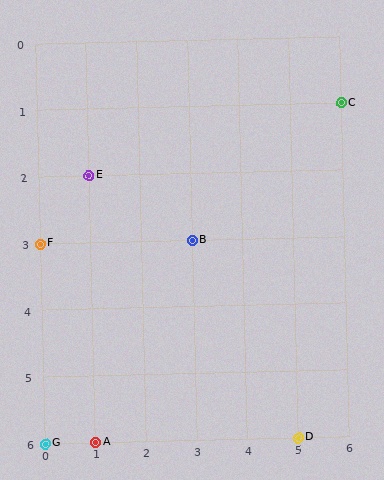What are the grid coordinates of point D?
Point D is at grid coordinates (5, 6).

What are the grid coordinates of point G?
Point G is at grid coordinates (0, 6).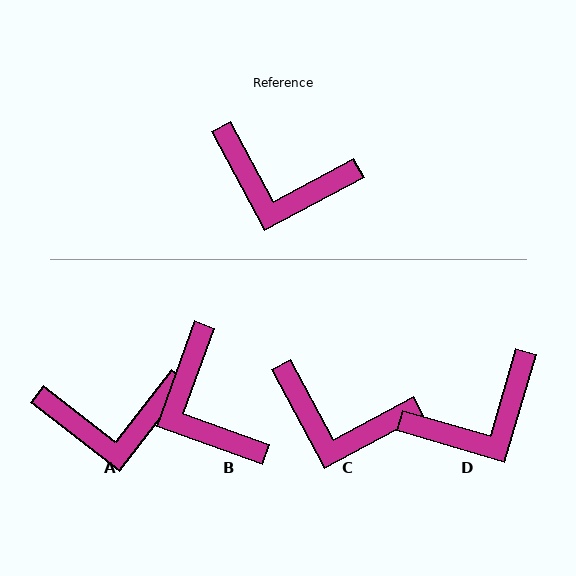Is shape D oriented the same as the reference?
No, it is off by about 45 degrees.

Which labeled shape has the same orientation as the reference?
C.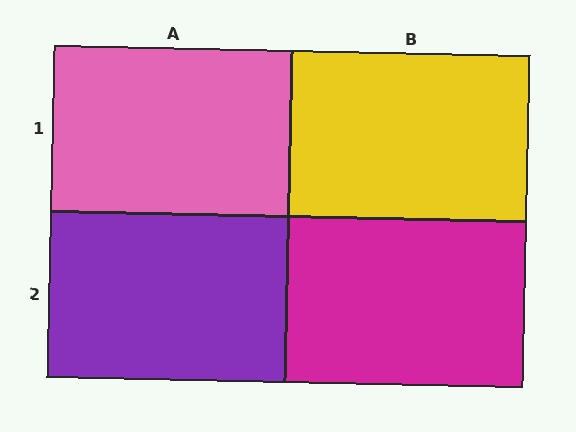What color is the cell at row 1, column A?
Pink.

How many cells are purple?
1 cell is purple.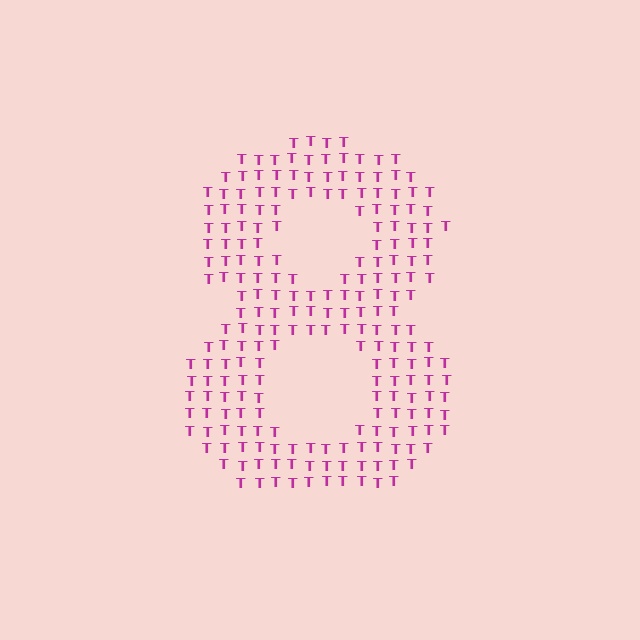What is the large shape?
The large shape is the digit 8.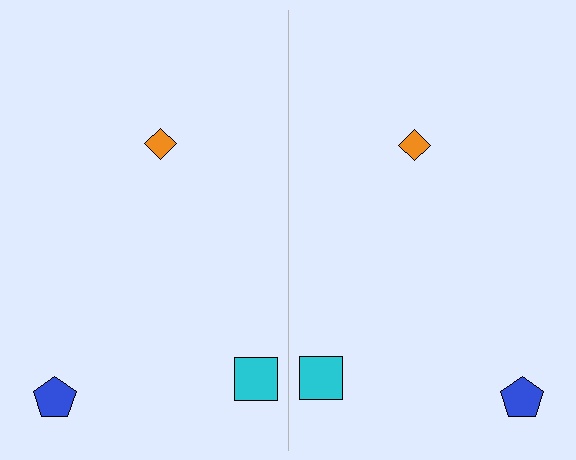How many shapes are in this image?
There are 6 shapes in this image.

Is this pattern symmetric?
Yes, this pattern has bilateral (reflection) symmetry.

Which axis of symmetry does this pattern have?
The pattern has a vertical axis of symmetry running through the center of the image.